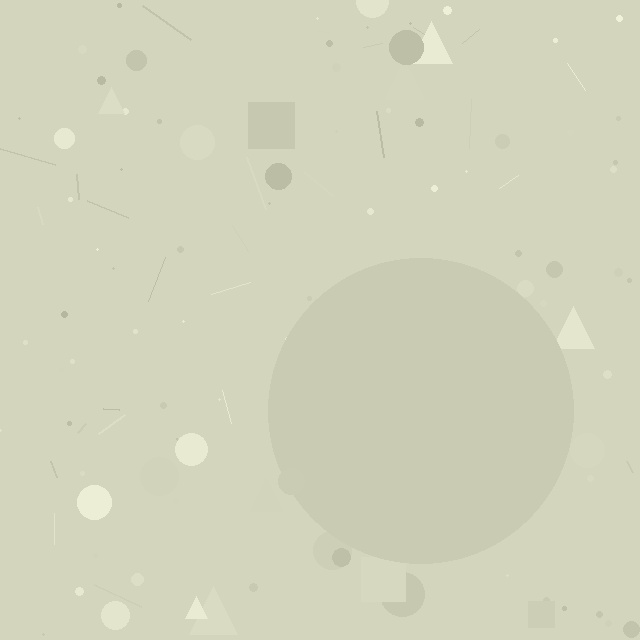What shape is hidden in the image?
A circle is hidden in the image.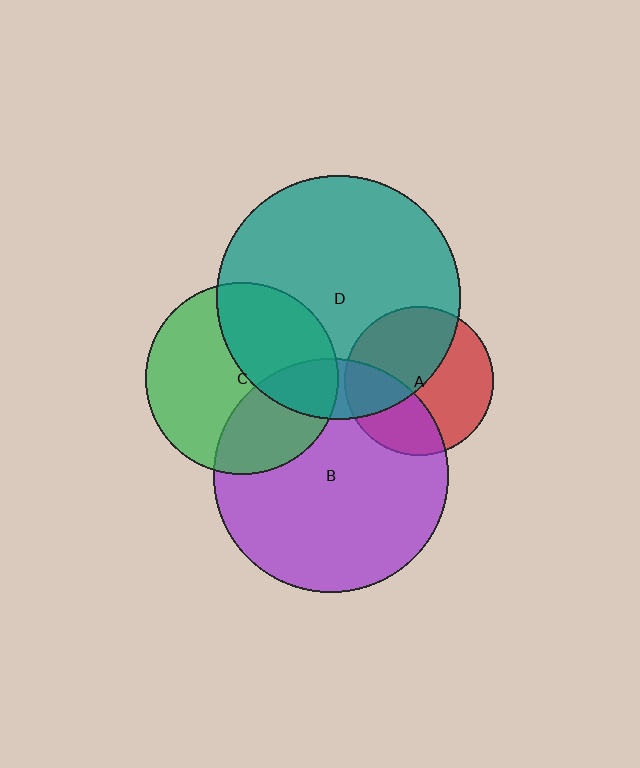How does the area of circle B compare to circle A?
Approximately 2.5 times.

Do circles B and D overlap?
Yes.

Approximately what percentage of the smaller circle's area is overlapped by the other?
Approximately 15%.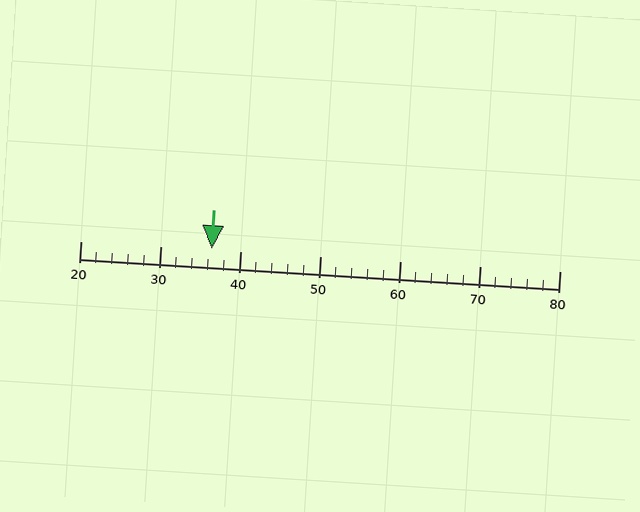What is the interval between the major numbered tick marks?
The major tick marks are spaced 10 units apart.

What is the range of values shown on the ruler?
The ruler shows values from 20 to 80.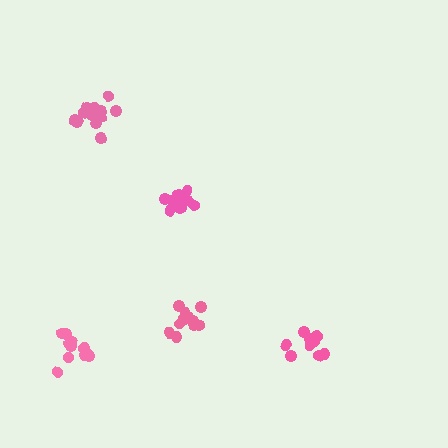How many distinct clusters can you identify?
There are 5 distinct clusters.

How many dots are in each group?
Group 1: 12 dots, Group 2: 10 dots, Group 3: 12 dots, Group 4: 13 dots, Group 5: 12 dots (59 total).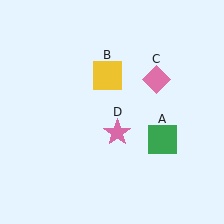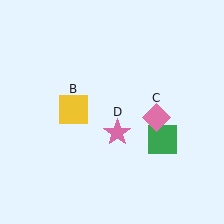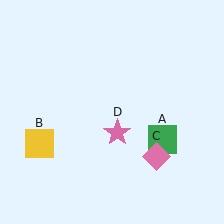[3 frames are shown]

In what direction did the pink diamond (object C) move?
The pink diamond (object C) moved down.